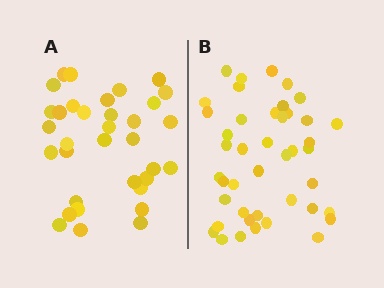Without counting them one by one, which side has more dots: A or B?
Region B (the right region) has more dots.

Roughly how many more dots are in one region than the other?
Region B has roughly 8 or so more dots than region A.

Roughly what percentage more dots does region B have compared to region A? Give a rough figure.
About 25% more.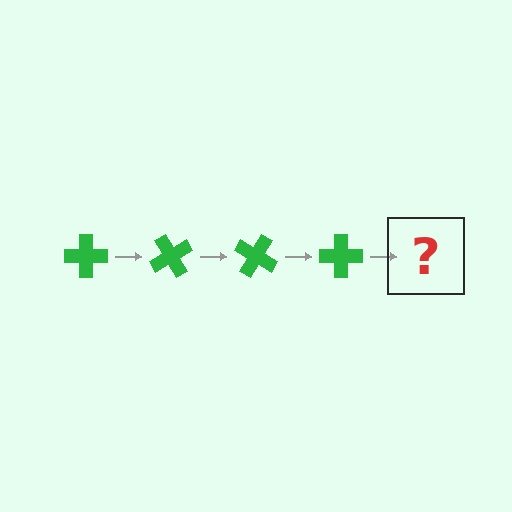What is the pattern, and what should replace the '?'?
The pattern is that the cross rotates 60 degrees each step. The '?' should be a green cross rotated 240 degrees.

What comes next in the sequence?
The next element should be a green cross rotated 240 degrees.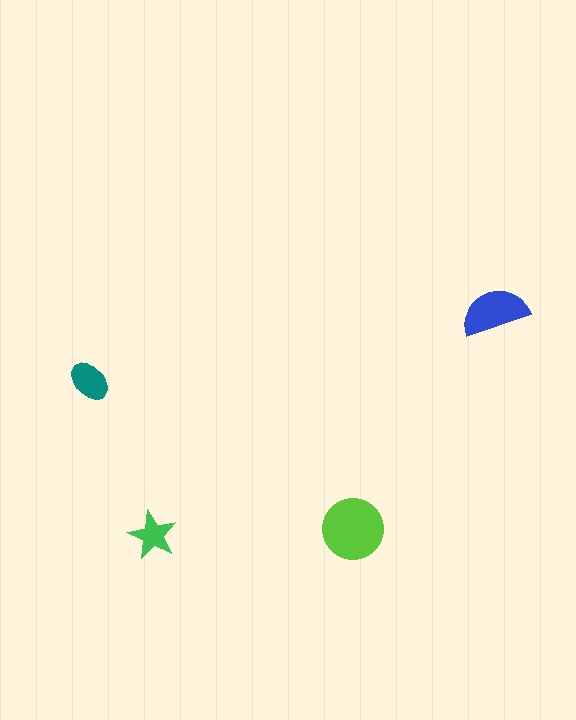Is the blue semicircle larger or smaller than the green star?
Larger.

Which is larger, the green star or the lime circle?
The lime circle.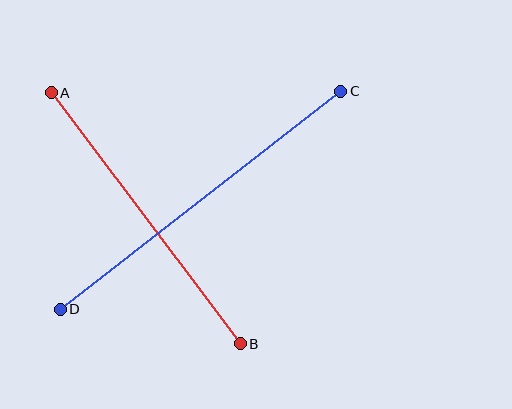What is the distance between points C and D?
The distance is approximately 355 pixels.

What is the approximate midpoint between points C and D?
The midpoint is at approximately (201, 200) pixels.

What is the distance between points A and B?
The distance is approximately 314 pixels.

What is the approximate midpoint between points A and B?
The midpoint is at approximately (146, 218) pixels.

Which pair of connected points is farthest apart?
Points C and D are farthest apart.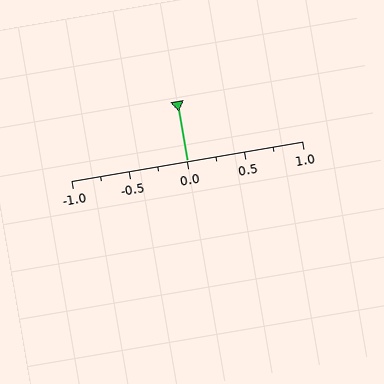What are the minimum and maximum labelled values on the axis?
The axis runs from -1.0 to 1.0.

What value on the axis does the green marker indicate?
The marker indicates approximately 0.